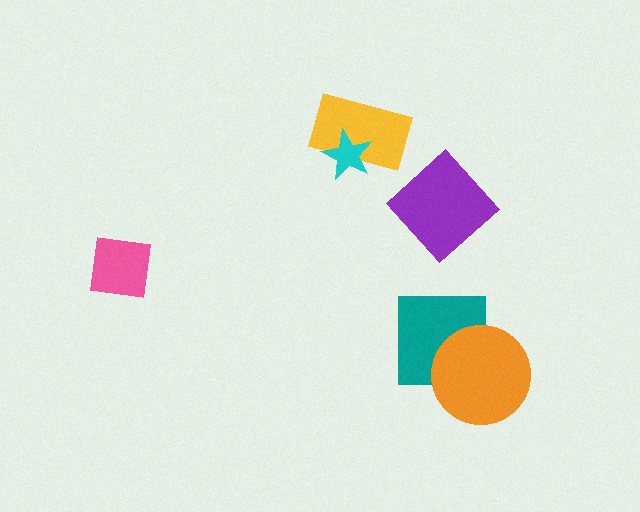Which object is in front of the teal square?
The orange circle is in front of the teal square.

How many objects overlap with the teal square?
1 object overlaps with the teal square.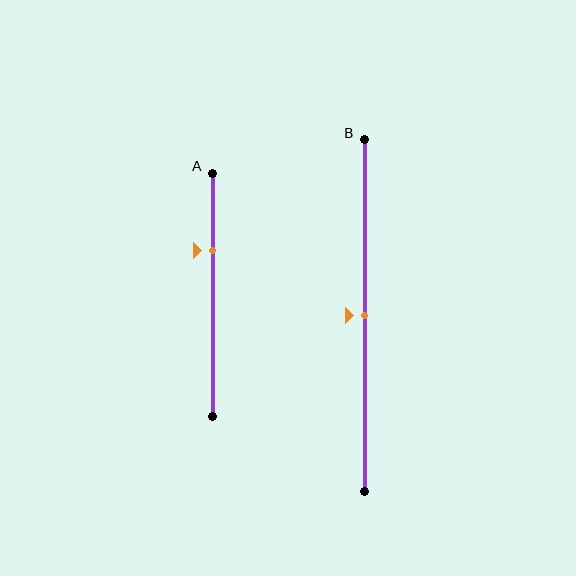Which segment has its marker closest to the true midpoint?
Segment B has its marker closest to the true midpoint.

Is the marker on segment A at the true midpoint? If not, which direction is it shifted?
No, the marker on segment A is shifted upward by about 18% of the segment length.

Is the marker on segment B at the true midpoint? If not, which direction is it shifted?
Yes, the marker on segment B is at the true midpoint.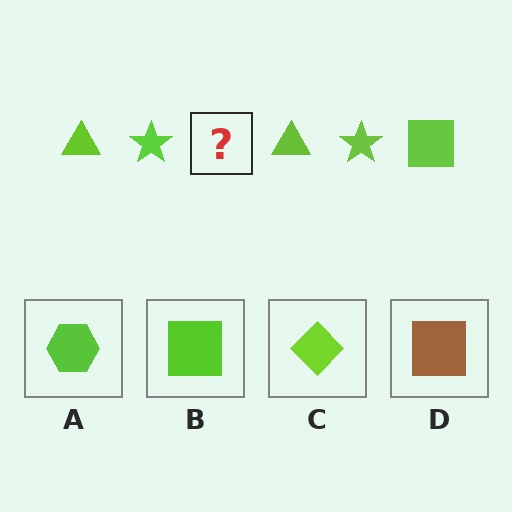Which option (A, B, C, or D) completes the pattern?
B.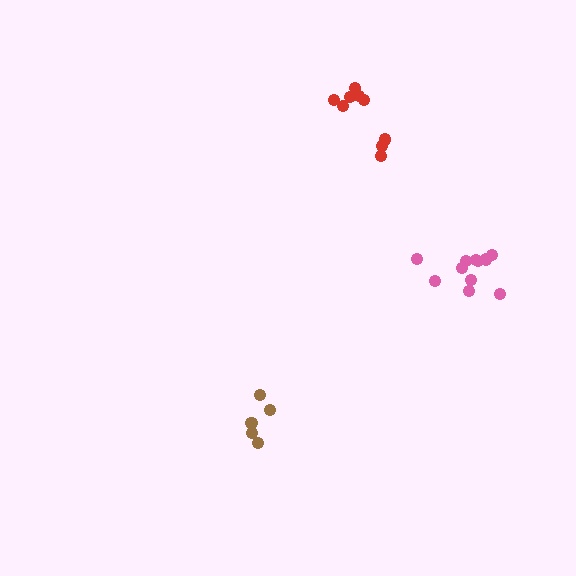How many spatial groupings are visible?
There are 3 spatial groupings.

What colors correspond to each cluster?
The clusters are colored: pink, brown, red.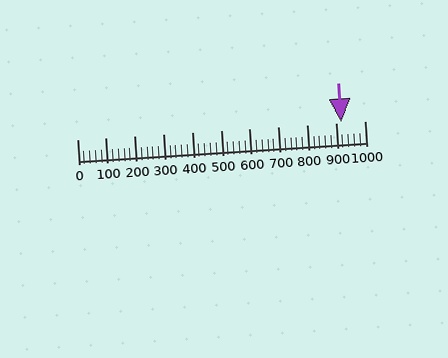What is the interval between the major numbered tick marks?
The major tick marks are spaced 100 units apart.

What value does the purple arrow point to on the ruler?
The purple arrow points to approximately 920.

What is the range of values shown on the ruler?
The ruler shows values from 0 to 1000.